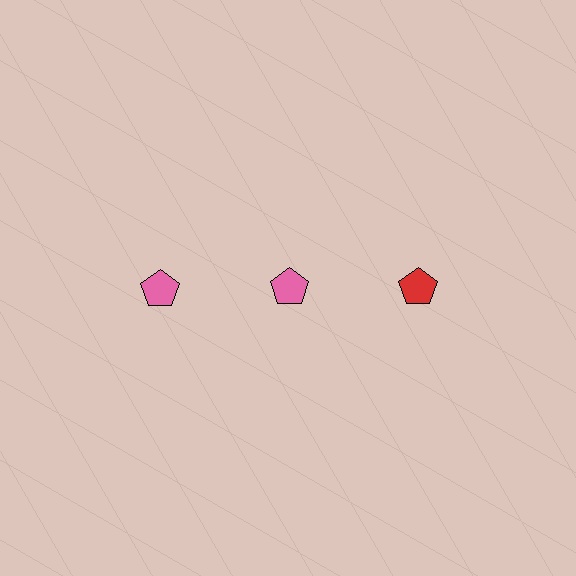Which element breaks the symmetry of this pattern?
The red pentagon in the top row, center column breaks the symmetry. All other shapes are pink pentagons.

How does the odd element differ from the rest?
It has a different color: red instead of pink.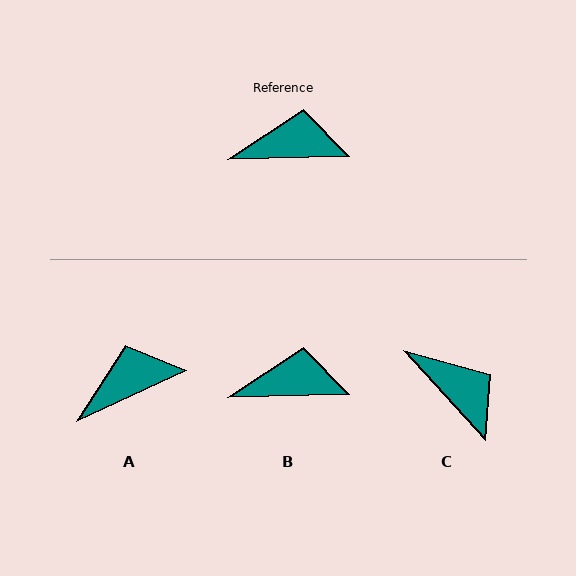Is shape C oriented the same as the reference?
No, it is off by about 49 degrees.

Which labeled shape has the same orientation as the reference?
B.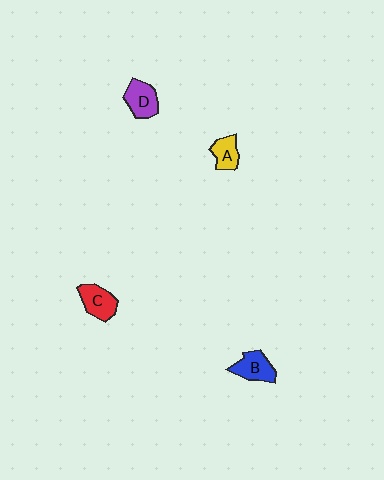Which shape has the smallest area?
Shape A (yellow).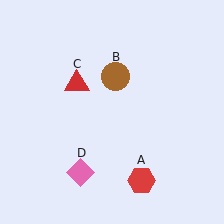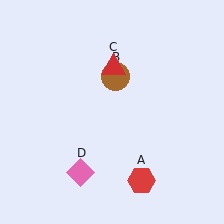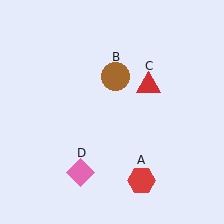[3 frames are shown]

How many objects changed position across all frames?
1 object changed position: red triangle (object C).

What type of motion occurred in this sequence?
The red triangle (object C) rotated clockwise around the center of the scene.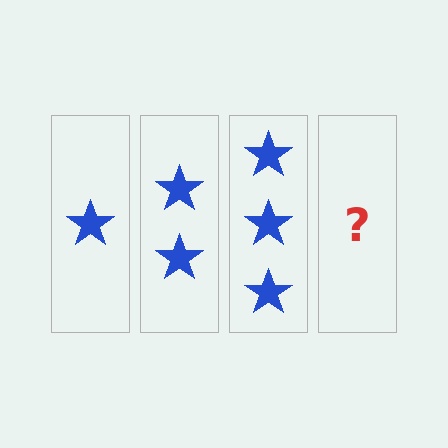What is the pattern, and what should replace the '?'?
The pattern is that each step adds one more star. The '?' should be 4 stars.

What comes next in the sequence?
The next element should be 4 stars.